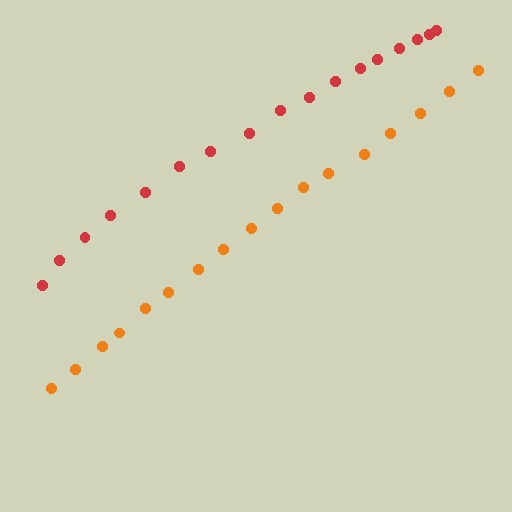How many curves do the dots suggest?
There are 2 distinct paths.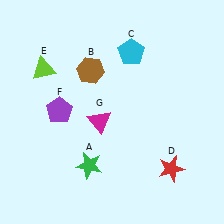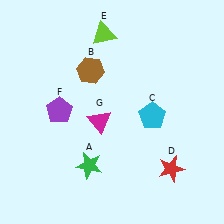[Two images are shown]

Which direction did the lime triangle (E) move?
The lime triangle (E) moved right.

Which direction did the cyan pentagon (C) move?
The cyan pentagon (C) moved down.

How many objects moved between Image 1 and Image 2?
2 objects moved between the two images.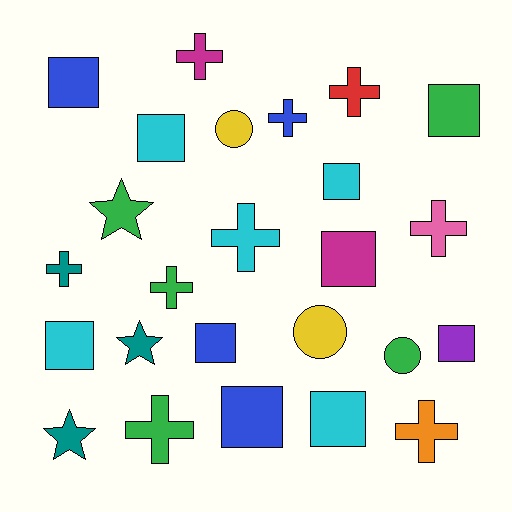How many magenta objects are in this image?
There are 2 magenta objects.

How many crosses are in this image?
There are 9 crosses.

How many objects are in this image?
There are 25 objects.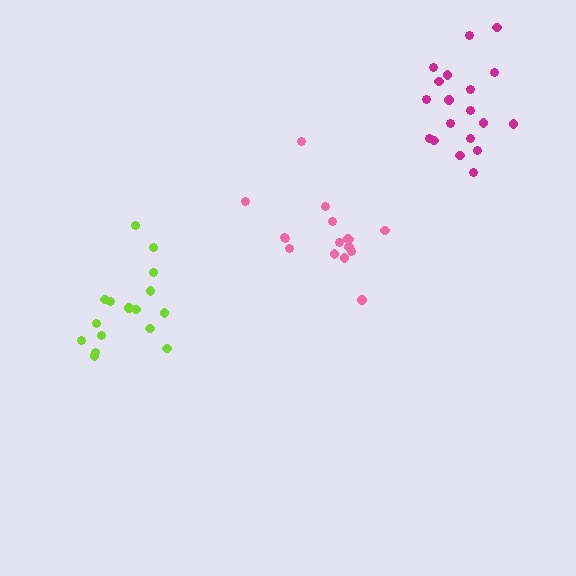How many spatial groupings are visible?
There are 3 spatial groupings.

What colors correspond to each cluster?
The clusters are colored: magenta, pink, lime.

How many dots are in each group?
Group 1: 19 dots, Group 2: 16 dots, Group 3: 16 dots (51 total).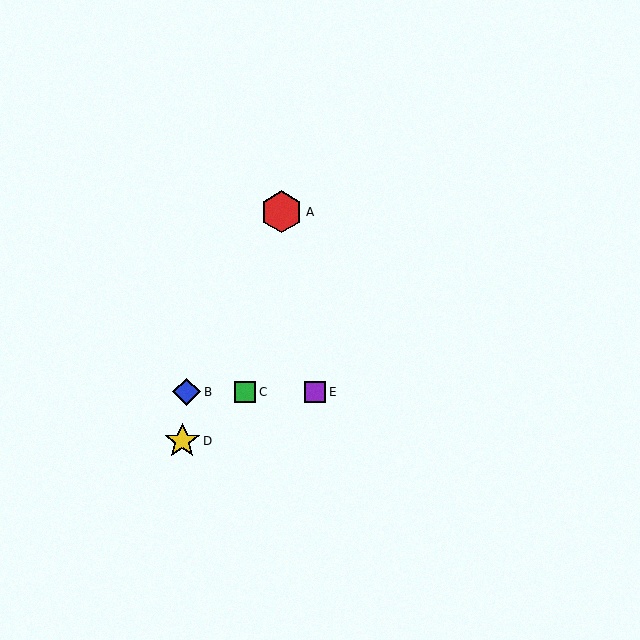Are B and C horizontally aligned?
Yes, both are at y≈392.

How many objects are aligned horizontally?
3 objects (B, C, E) are aligned horizontally.